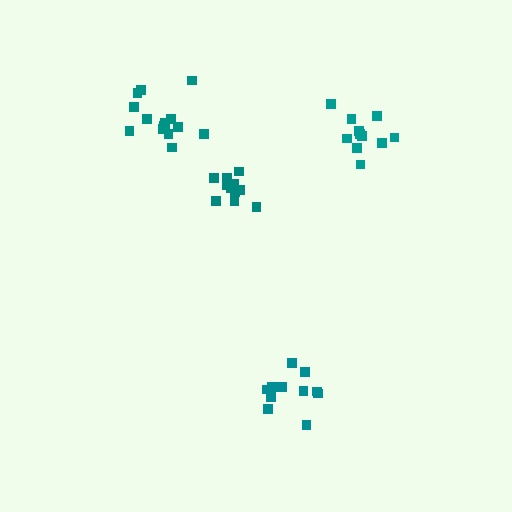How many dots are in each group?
Group 1: 11 dots, Group 2: 11 dots, Group 3: 15 dots, Group 4: 11 dots (48 total).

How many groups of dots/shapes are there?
There are 4 groups.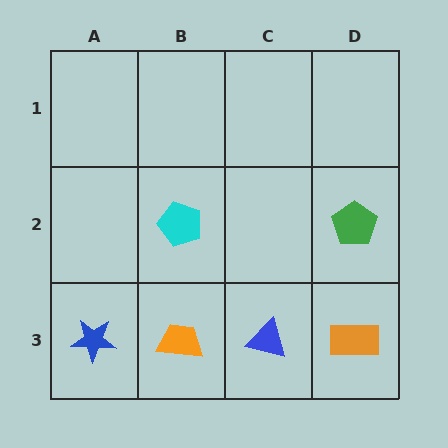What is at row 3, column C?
A blue triangle.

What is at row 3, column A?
A blue star.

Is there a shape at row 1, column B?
No, that cell is empty.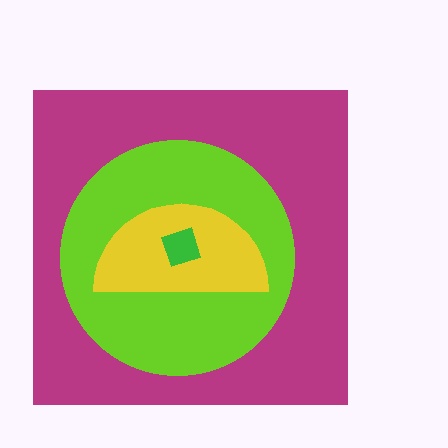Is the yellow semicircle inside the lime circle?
Yes.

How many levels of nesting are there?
4.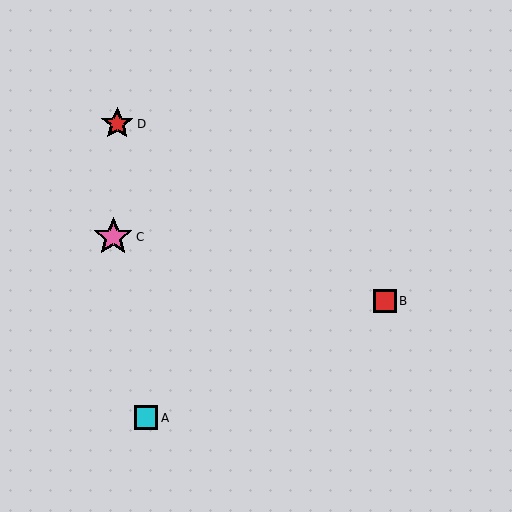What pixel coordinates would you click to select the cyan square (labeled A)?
Click at (146, 418) to select the cyan square A.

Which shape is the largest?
The pink star (labeled C) is the largest.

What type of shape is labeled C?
Shape C is a pink star.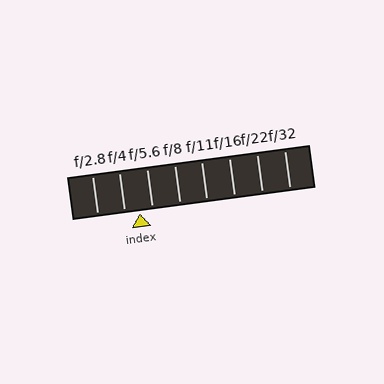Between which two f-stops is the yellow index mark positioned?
The index mark is between f/4 and f/5.6.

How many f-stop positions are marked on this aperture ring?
There are 8 f-stop positions marked.